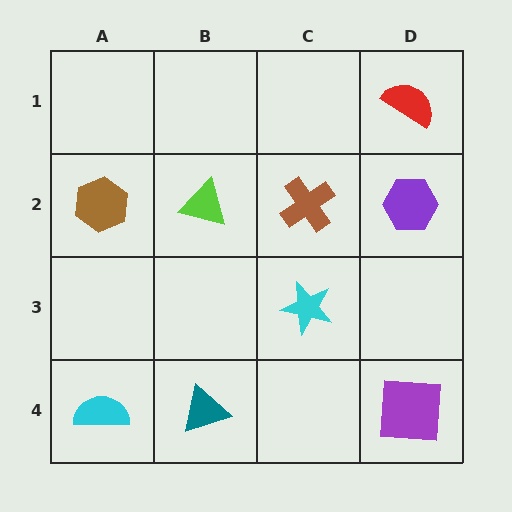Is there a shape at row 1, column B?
No, that cell is empty.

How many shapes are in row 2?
4 shapes.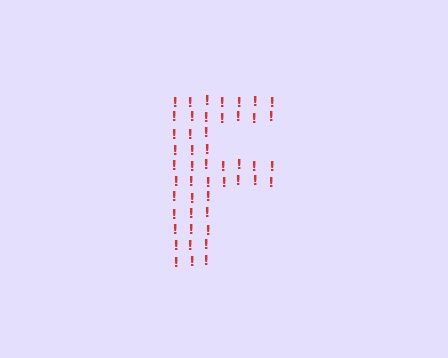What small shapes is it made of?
It is made of small exclamation marks.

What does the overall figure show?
The overall figure shows the letter F.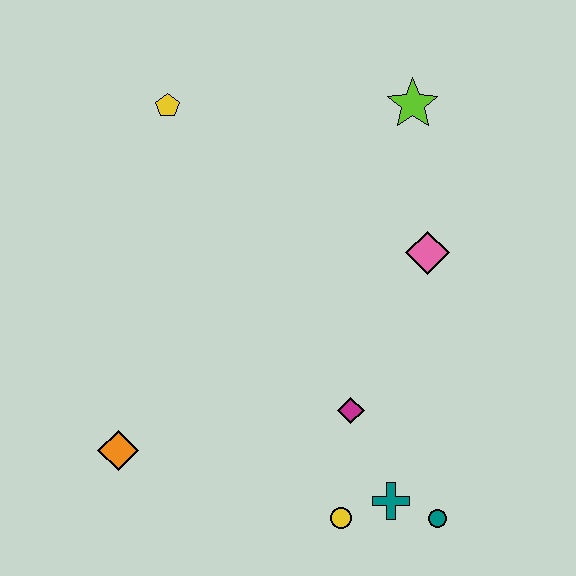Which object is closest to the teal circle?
The teal cross is closest to the teal circle.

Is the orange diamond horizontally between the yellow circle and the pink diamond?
No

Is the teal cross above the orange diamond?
No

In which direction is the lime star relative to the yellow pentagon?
The lime star is to the right of the yellow pentagon.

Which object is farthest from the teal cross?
The yellow pentagon is farthest from the teal cross.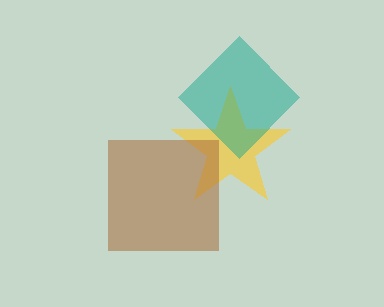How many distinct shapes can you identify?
There are 3 distinct shapes: a yellow star, a teal diamond, a brown square.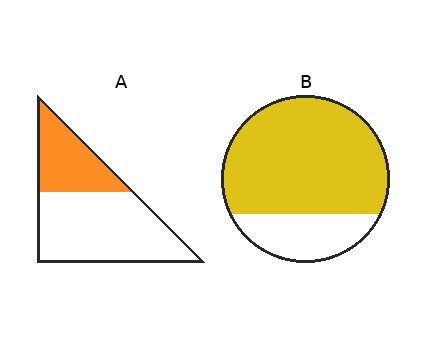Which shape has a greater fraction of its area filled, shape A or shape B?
Shape B.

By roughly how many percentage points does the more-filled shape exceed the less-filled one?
By roughly 40 percentage points (B over A).